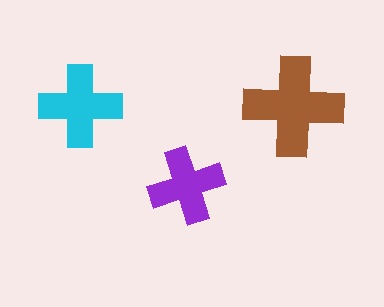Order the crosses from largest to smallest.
the brown one, the cyan one, the purple one.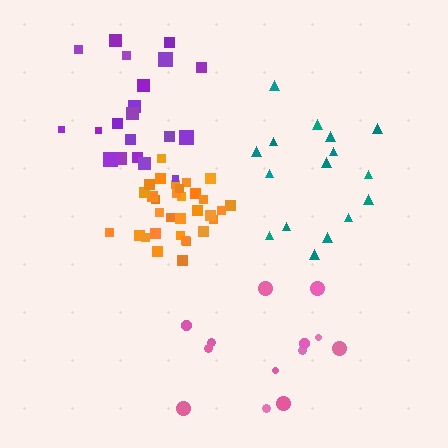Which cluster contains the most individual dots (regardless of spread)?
Orange (32).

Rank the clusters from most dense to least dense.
orange, purple, teal, pink.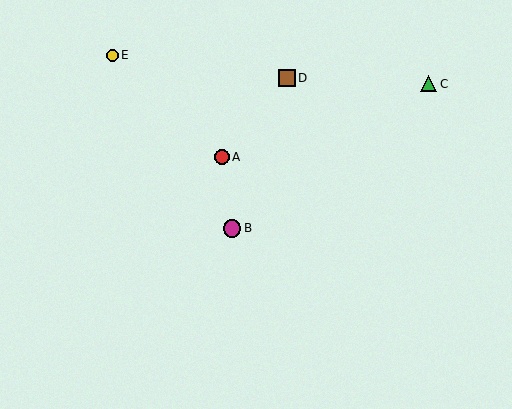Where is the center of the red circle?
The center of the red circle is at (222, 157).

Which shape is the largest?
The magenta circle (labeled B) is the largest.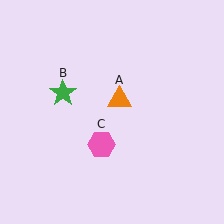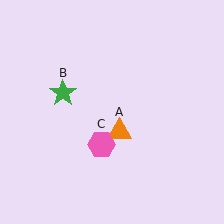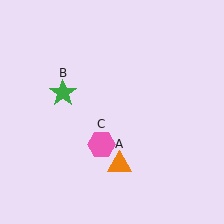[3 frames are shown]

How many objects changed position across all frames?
1 object changed position: orange triangle (object A).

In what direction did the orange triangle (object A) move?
The orange triangle (object A) moved down.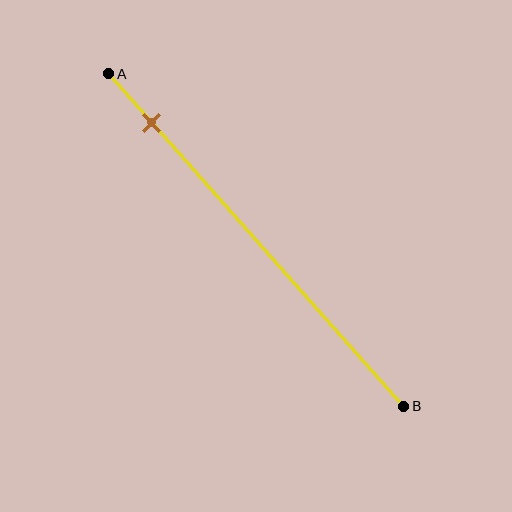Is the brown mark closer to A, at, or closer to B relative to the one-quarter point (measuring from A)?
The brown mark is closer to point A than the one-quarter point of segment AB.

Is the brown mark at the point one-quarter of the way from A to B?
No, the mark is at about 15% from A, not at the 25% one-quarter point.